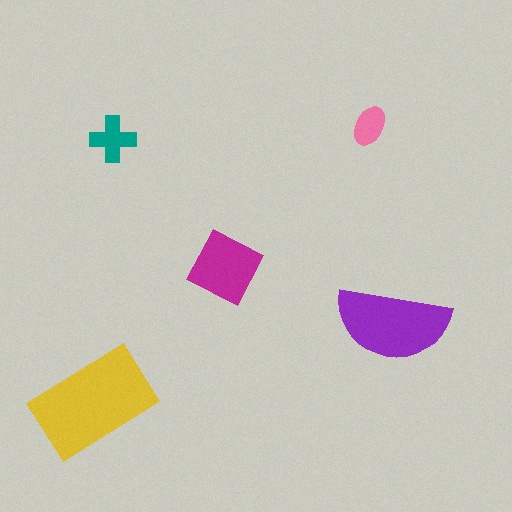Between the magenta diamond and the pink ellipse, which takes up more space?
The magenta diamond.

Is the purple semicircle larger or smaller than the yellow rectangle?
Smaller.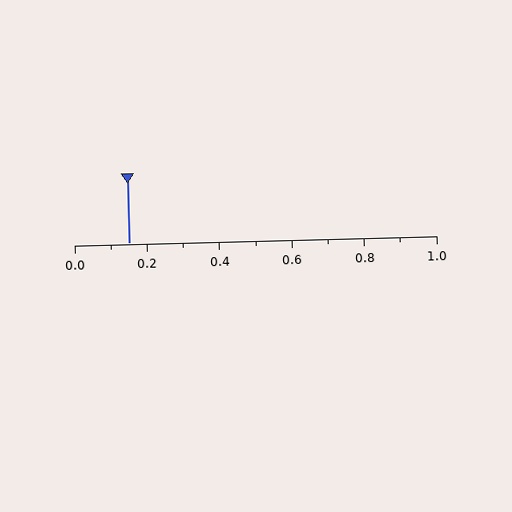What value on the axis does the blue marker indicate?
The marker indicates approximately 0.15.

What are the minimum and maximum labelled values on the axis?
The axis runs from 0.0 to 1.0.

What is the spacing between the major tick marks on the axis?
The major ticks are spaced 0.2 apart.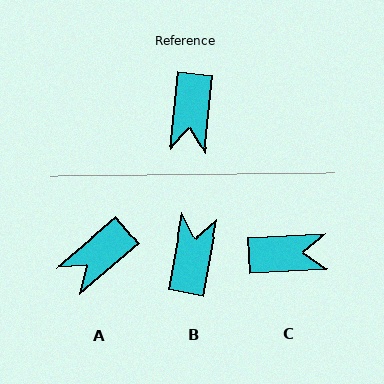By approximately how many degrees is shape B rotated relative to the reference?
Approximately 175 degrees counter-clockwise.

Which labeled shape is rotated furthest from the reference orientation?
B, about 175 degrees away.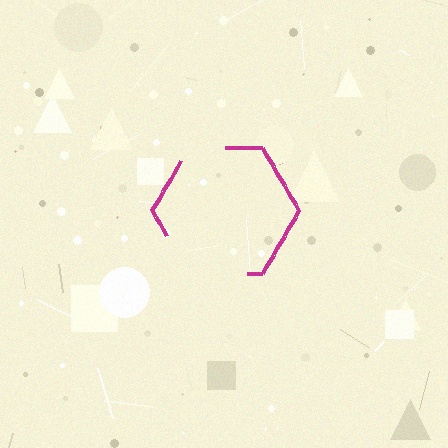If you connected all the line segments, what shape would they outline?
They would outline a hexagon.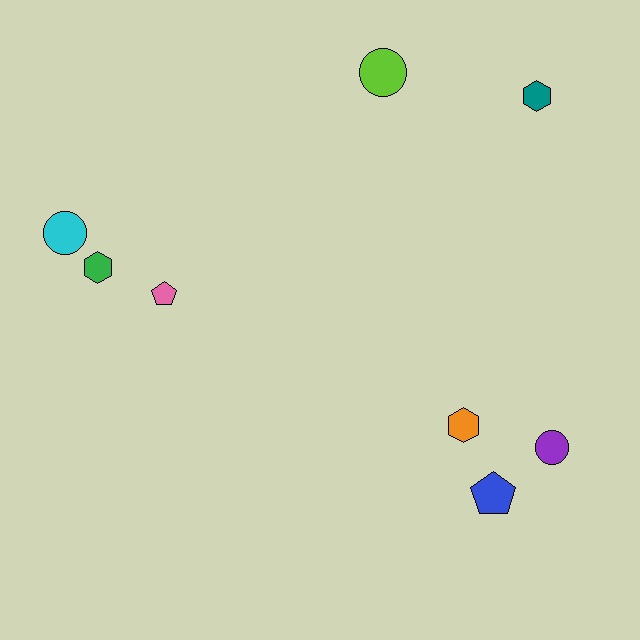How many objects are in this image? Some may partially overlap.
There are 8 objects.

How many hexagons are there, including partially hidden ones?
There are 3 hexagons.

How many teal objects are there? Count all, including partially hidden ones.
There is 1 teal object.